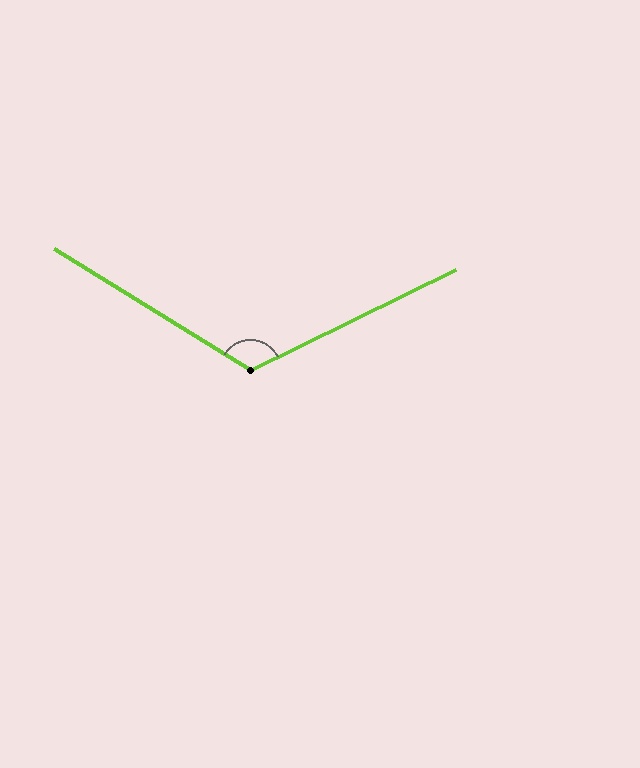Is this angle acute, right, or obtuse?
It is obtuse.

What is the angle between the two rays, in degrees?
Approximately 122 degrees.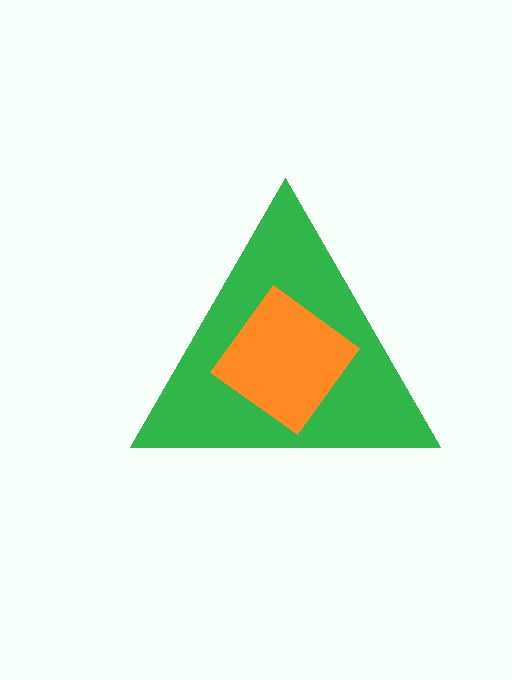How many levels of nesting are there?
2.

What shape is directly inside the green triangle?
The orange diamond.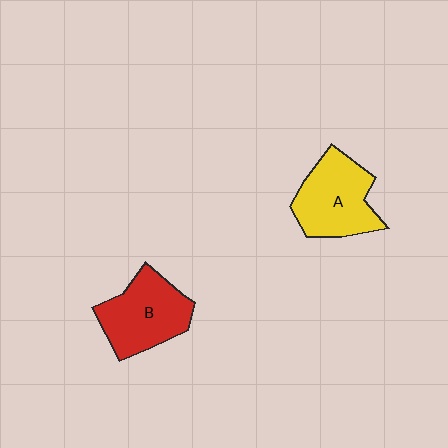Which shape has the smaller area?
Shape B (red).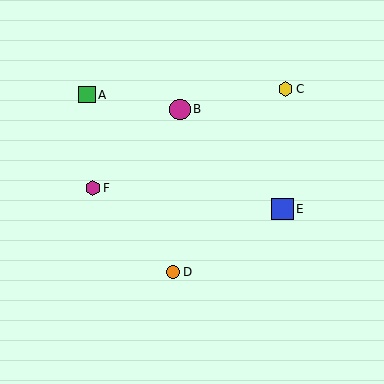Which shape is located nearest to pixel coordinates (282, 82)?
The yellow hexagon (labeled C) at (286, 89) is nearest to that location.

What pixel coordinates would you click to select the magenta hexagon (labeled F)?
Click at (93, 188) to select the magenta hexagon F.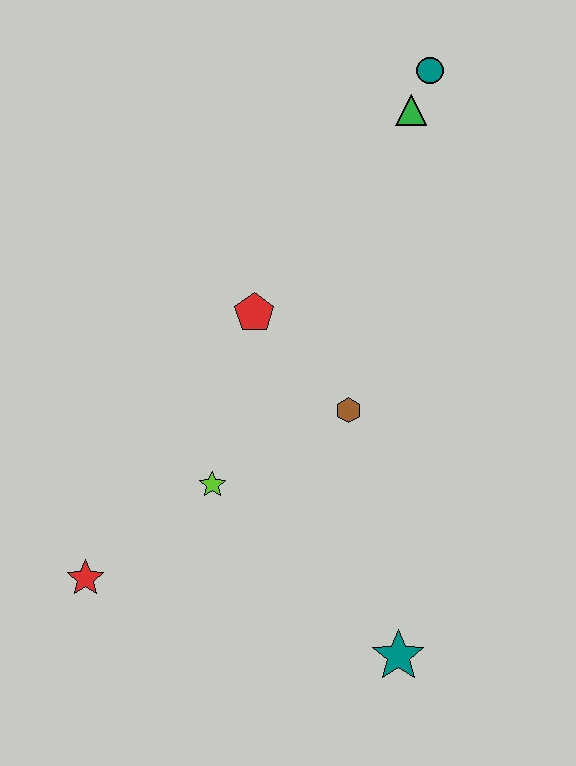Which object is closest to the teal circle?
The green triangle is closest to the teal circle.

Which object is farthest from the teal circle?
The red star is farthest from the teal circle.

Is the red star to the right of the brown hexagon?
No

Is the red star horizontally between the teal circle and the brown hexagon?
No